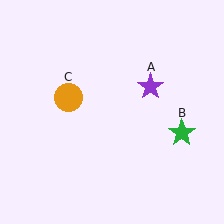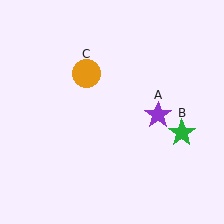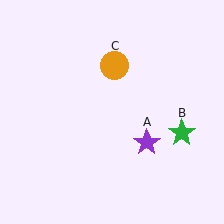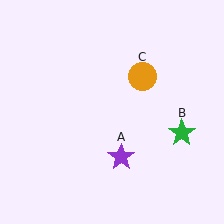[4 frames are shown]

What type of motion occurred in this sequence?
The purple star (object A), orange circle (object C) rotated clockwise around the center of the scene.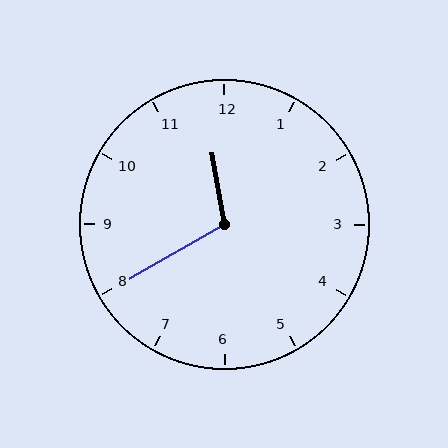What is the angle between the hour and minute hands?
Approximately 110 degrees.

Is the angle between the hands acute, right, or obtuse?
It is obtuse.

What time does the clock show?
11:40.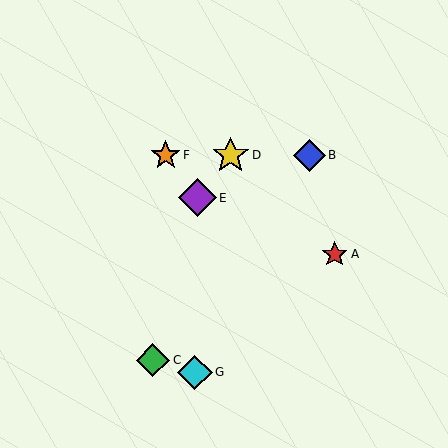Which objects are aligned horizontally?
Objects B, D, F are aligned horizontally.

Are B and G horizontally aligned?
No, B is at y≈155 and G is at y≈372.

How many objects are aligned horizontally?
3 objects (B, D, F) are aligned horizontally.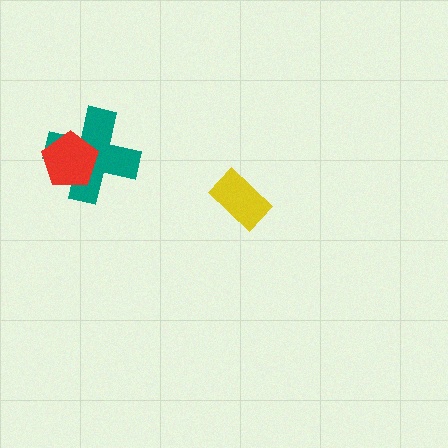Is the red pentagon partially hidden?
No, no other shape covers it.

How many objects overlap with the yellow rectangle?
0 objects overlap with the yellow rectangle.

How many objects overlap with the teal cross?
1 object overlaps with the teal cross.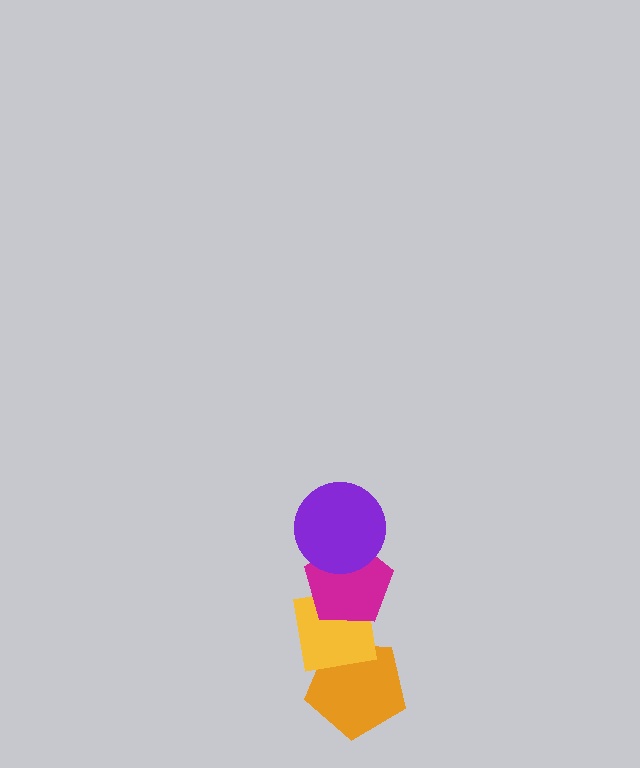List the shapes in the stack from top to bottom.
From top to bottom: the purple circle, the magenta pentagon, the yellow square, the orange pentagon.